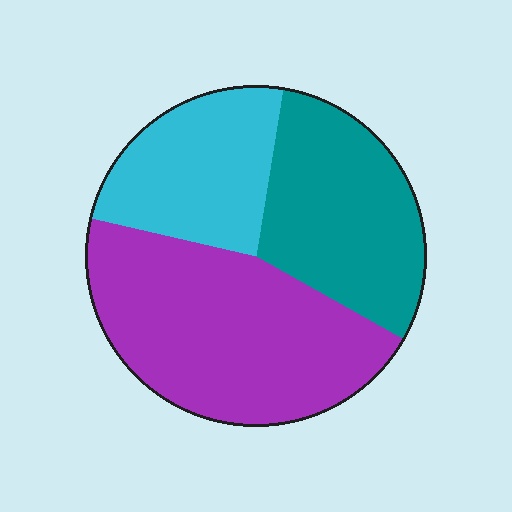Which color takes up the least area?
Cyan, at roughly 25%.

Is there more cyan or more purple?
Purple.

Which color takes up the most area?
Purple, at roughly 45%.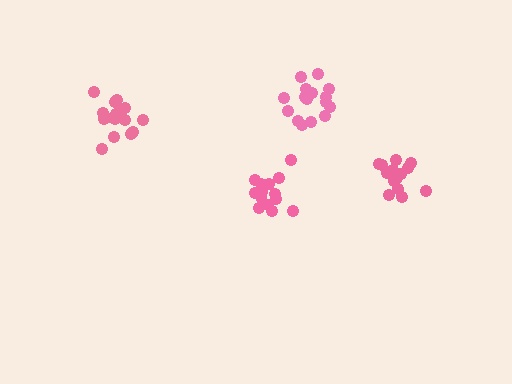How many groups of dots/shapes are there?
There are 4 groups.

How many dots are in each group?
Group 1: 14 dots, Group 2: 16 dots, Group 3: 14 dots, Group 4: 16 dots (60 total).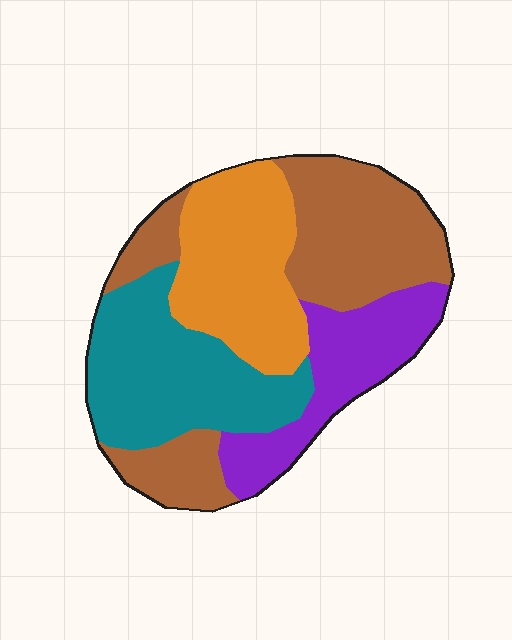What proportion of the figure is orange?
Orange takes up about one quarter (1/4) of the figure.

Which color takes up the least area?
Purple, at roughly 20%.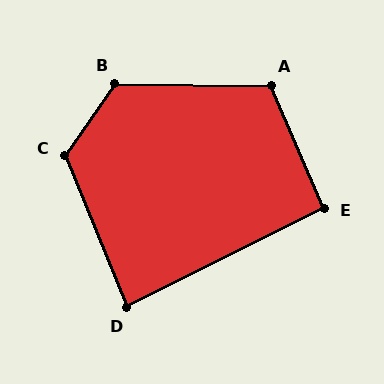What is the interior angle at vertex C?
Approximately 122 degrees (obtuse).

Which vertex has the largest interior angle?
B, at approximately 125 degrees.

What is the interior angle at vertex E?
Approximately 94 degrees (approximately right).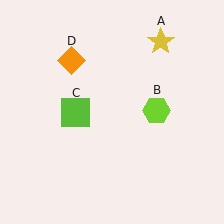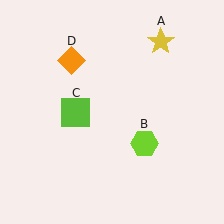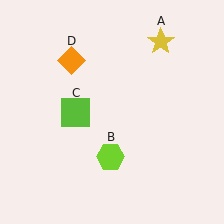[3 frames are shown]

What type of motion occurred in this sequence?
The lime hexagon (object B) rotated clockwise around the center of the scene.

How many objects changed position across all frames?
1 object changed position: lime hexagon (object B).